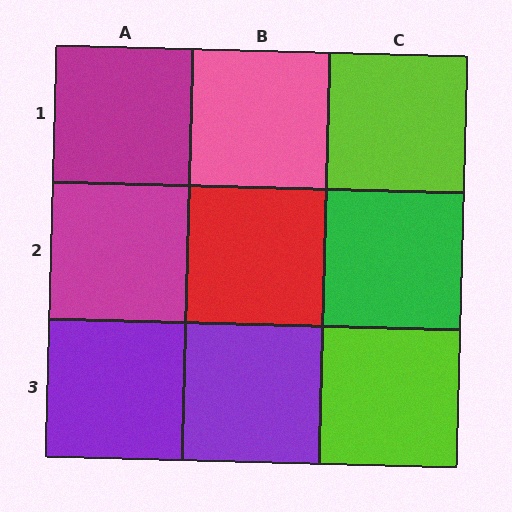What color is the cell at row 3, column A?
Purple.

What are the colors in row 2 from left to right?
Magenta, red, green.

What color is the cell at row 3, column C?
Lime.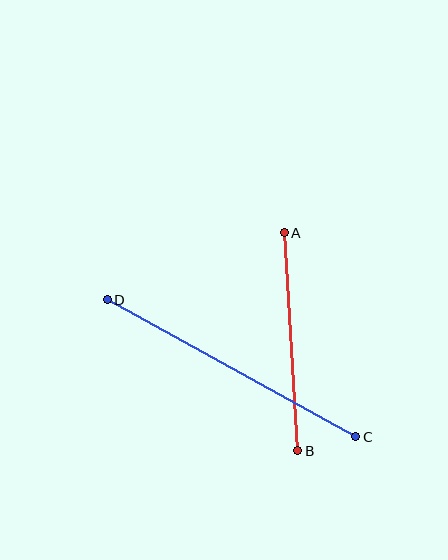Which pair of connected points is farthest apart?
Points C and D are farthest apart.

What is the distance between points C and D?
The distance is approximately 283 pixels.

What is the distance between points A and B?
The distance is approximately 218 pixels.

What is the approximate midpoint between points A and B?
The midpoint is at approximately (291, 342) pixels.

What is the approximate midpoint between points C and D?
The midpoint is at approximately (232, 368) pixels.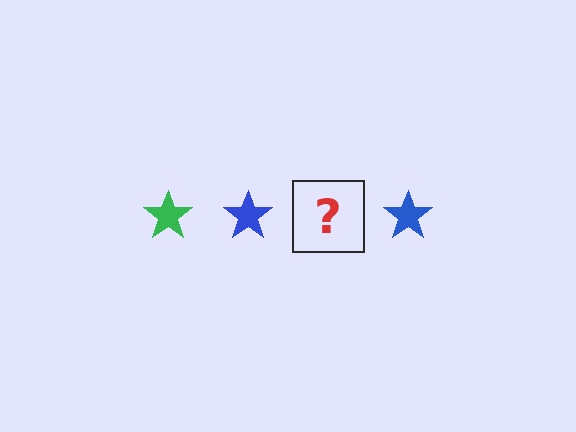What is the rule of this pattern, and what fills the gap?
The rule is that the pattern cycles through green, blue stars. The gap should be filled with a green star.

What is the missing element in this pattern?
The missing element is a green star.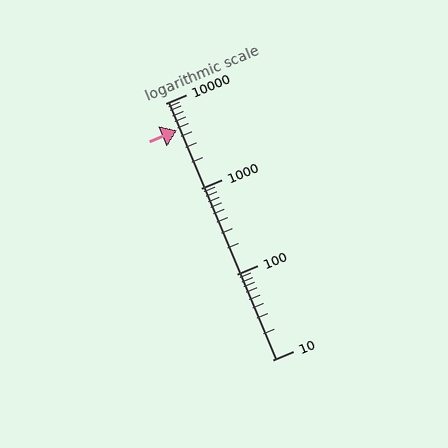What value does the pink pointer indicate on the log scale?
The pointer indicates approximately 4800.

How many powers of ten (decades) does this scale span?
The scale spans 3 decades, from 10 to 10000.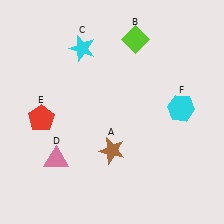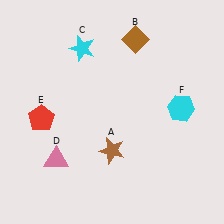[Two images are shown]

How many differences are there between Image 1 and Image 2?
There is 1 difference between the two images.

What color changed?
The diamond (B) changed from lime in Image 1 to brown in Image 2.